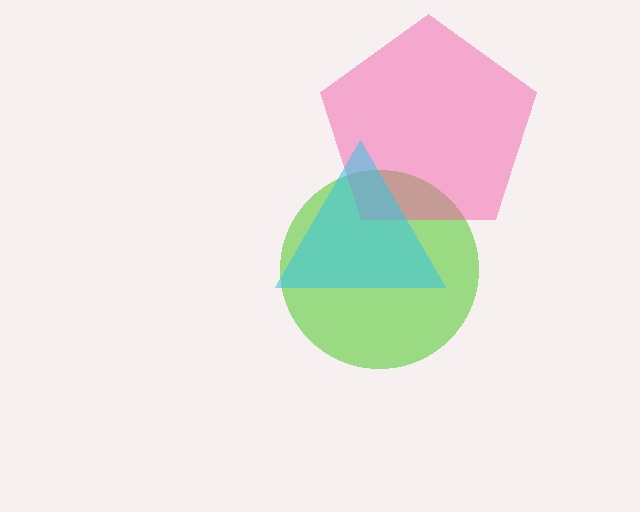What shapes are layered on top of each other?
The layered shapes are: a lime circle, a pink pentagon, a cyan triangle.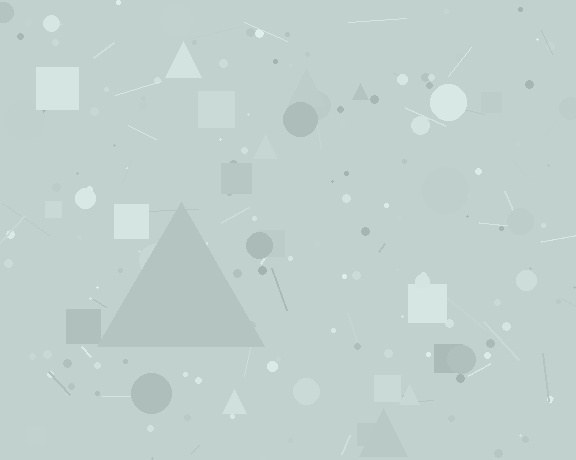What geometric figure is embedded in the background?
A triangle is embedded in the background.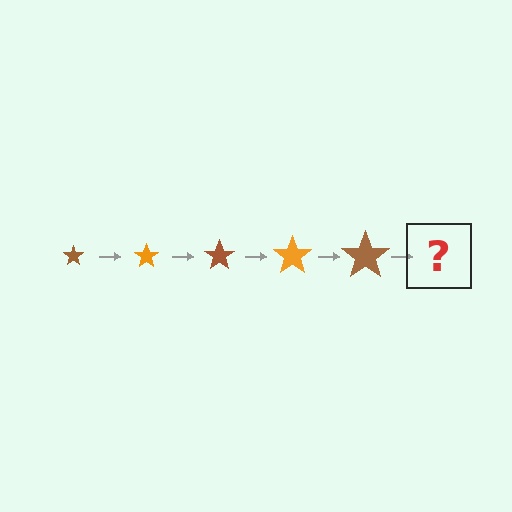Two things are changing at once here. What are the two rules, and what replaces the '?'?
The two rules are that the star grows larger each step and the color cycles through brown and orange. The '?' should be an orange star, larger than the previous one.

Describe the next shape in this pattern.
It should be an orange star, larger than the previous one.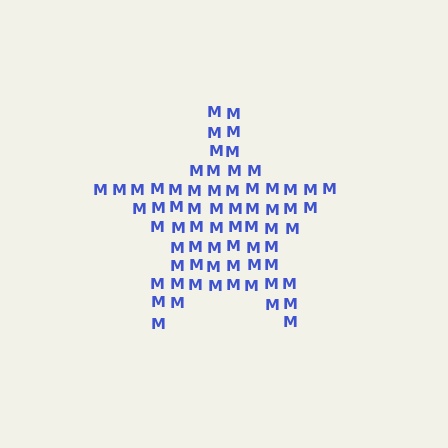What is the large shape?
The large shape is a star.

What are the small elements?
The small elements are letter M's.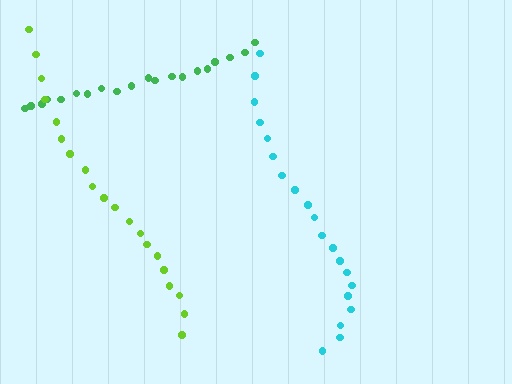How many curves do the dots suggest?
There are 3 distinct paths.